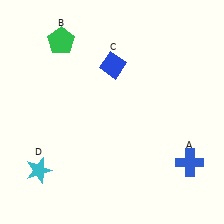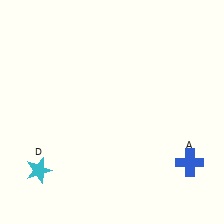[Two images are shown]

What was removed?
The blue diamond (C), the green pentagon (B) were removed in Image 2.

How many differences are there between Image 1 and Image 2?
There are 2 differences between the two images.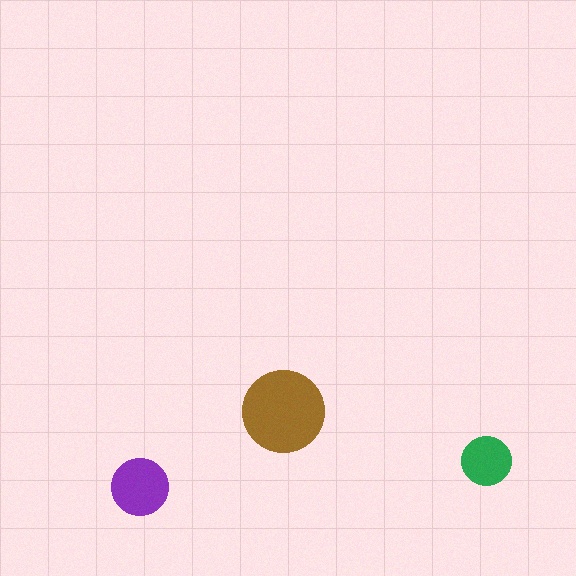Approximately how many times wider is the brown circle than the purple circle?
About 1.5 times wider.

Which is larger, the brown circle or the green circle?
The brown one.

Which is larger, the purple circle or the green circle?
The purple one.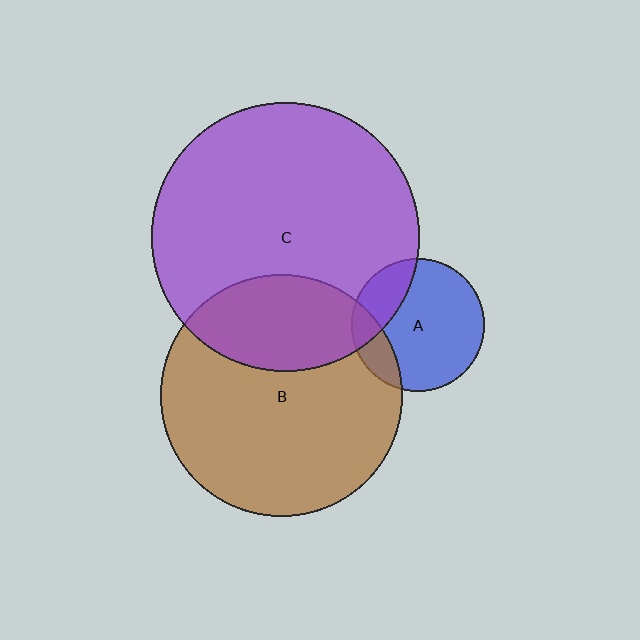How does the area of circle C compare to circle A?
Approximately 4.1 times.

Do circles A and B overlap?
Yes.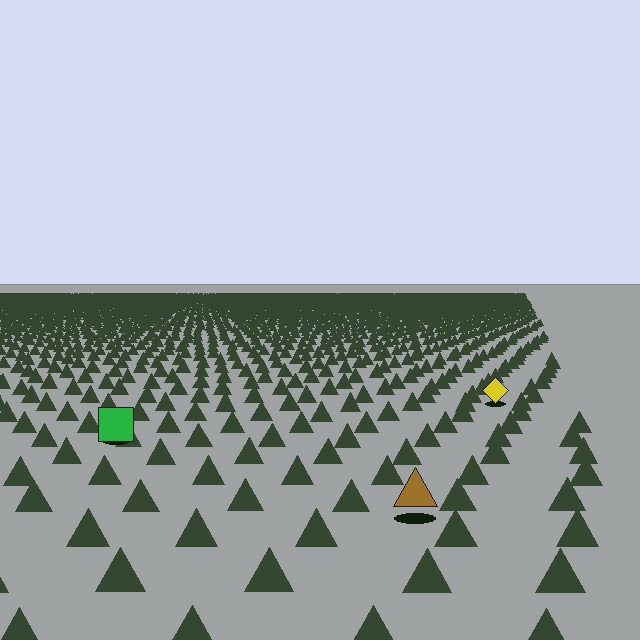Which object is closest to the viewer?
The brown triangle is closest. The texture marks near it are larger and more spread out.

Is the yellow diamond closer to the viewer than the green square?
No. The green square is closer — you can tell from the texture gradient: the ground texture is coarser near it.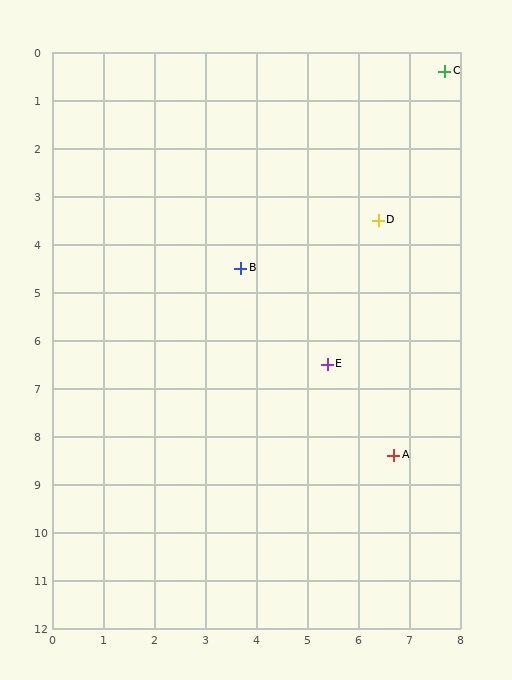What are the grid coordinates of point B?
Point B is at approximately (3.7, 4.5).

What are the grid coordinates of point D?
Point D is at approximately (6.4, 3.5).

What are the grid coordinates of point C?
Point C is at approximately (7.7, 0.4).